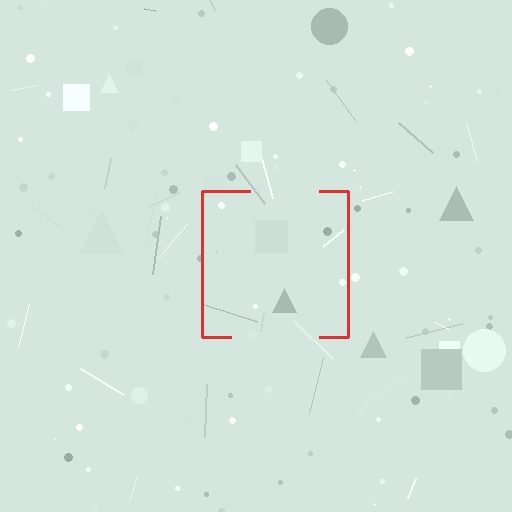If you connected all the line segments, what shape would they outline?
They would outline a square.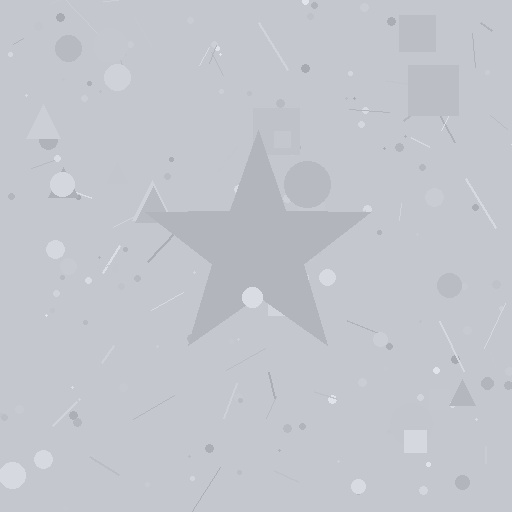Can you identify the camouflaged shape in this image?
The camouflaged shape is a star.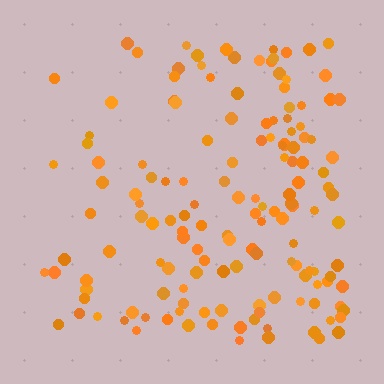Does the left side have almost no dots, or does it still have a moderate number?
Still a moderate number, just noticeably fewer than the right.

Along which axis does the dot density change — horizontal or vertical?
Horizontal.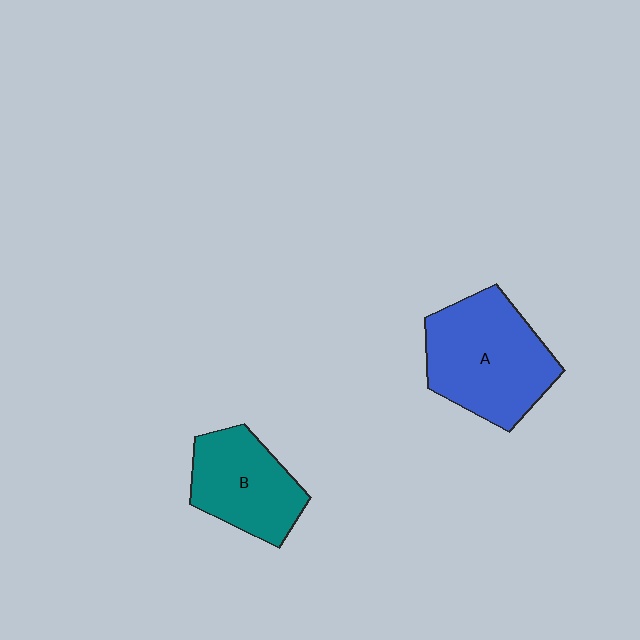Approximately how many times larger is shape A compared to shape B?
Approximately 1.4 times.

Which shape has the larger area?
Shape A (blue).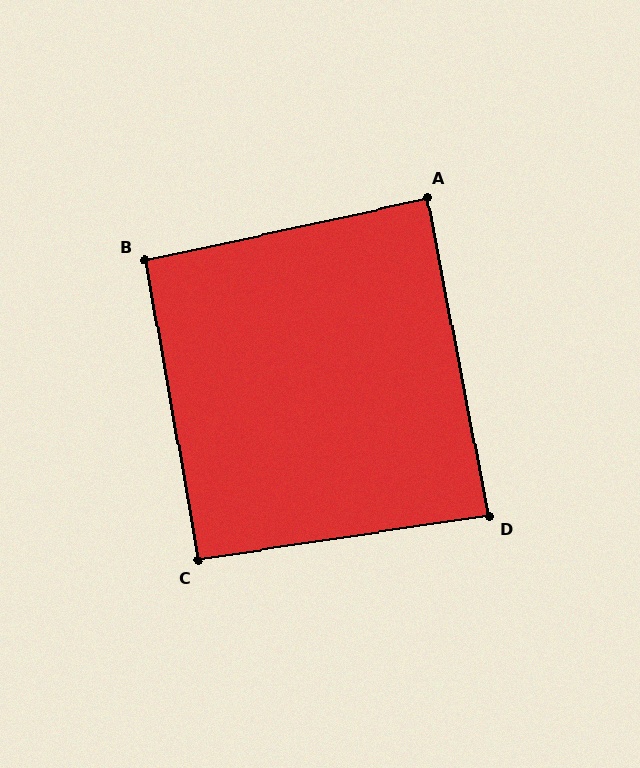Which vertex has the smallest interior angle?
D, at approximately 88 degrees.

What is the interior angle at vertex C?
Approximately 91 degrees (approximately right).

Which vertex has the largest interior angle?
B, at approximately 92 degrees.